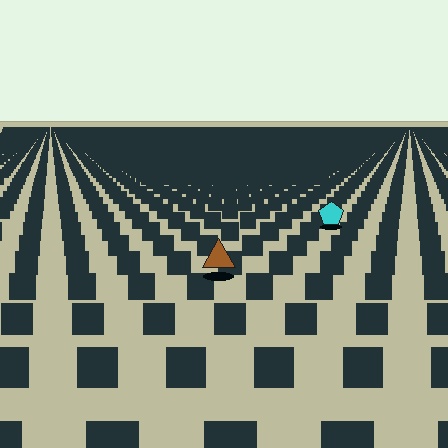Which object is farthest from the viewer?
The cyan pentagon is farthest from the viewer. It appears smaller and the ground texture around it is denser.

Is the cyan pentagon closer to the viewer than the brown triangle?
No. The brown triangle is closer — you can tell from the texture gradient: the ground texture is coarser near it.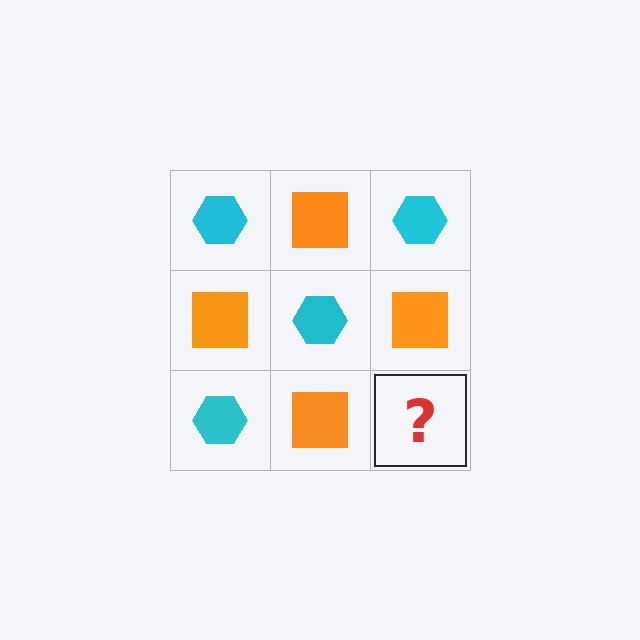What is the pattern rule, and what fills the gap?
The rule is that it alternates cyan hexagon and orange square in a checkerboard pattern. The gap should be filled with a cyan hexagon.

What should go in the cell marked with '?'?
The missing cell should contain a cyan hexagon.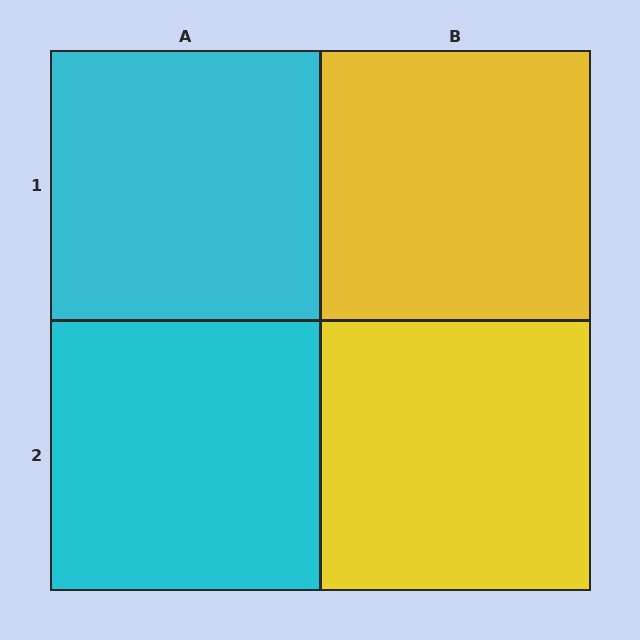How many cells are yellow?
2 cells are yellow.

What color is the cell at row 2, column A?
Cyan.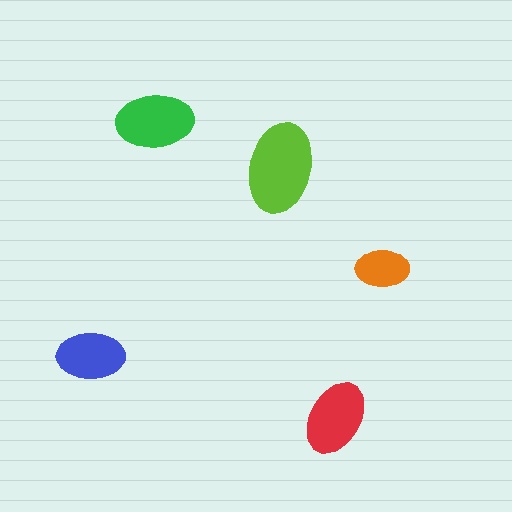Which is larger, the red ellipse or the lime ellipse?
The lime one.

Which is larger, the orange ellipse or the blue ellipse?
The blue one.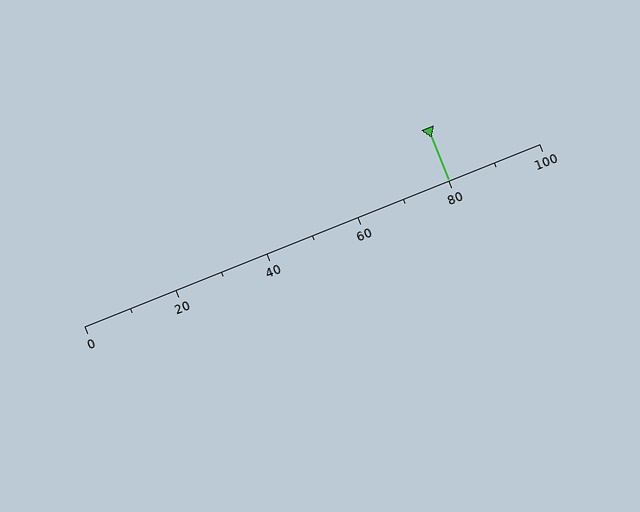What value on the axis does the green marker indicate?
The marker indicates approximately 80.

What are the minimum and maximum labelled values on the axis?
The axis runs from 0 to 100.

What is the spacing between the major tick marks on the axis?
The major ticks are spaced 20 apart.